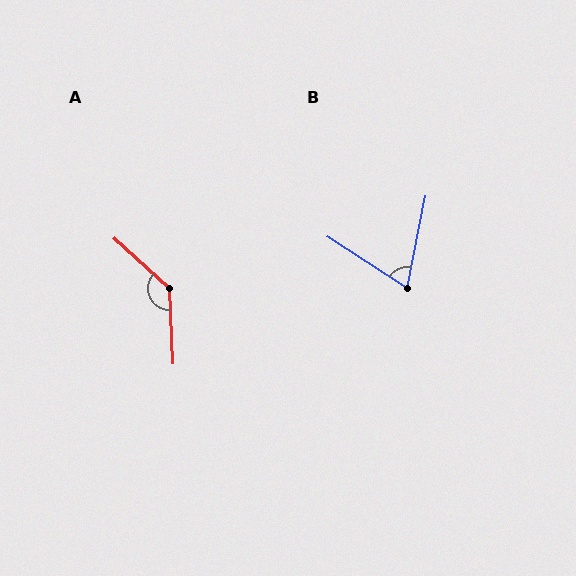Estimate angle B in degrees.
Approximately 68 degrees.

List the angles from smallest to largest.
B (68°), A (135°).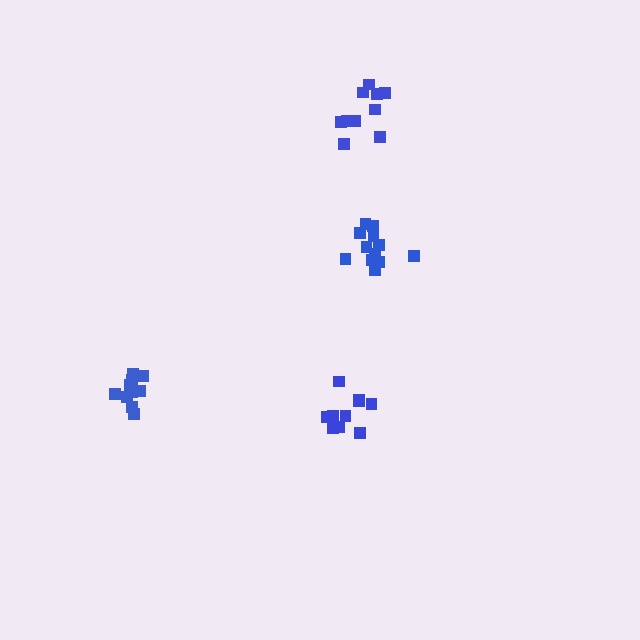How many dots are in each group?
Group 1: 12 dots, Group 2: 11 dots, Group 3: 10 dots, Group 4: 11 dots (44 total).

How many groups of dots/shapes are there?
There are 4 groups.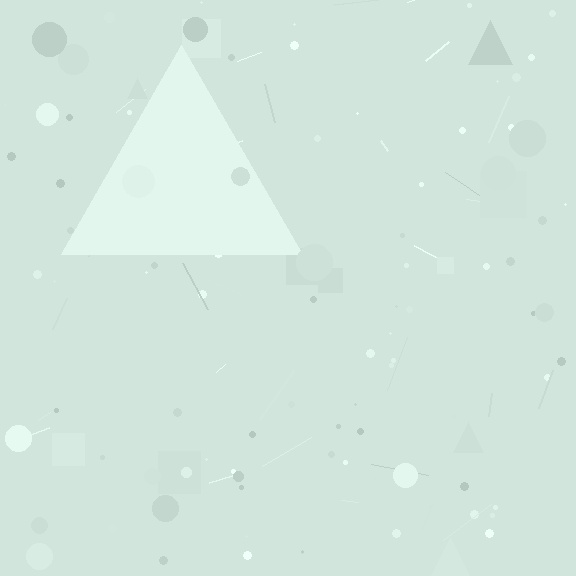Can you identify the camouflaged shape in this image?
The camouflaged shape is a triangle.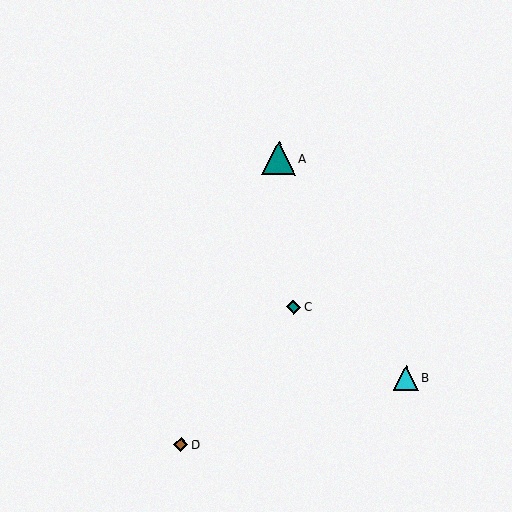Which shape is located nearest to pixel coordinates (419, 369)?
The cyan triangle (labeled B) at (406, 378) is nearest to that location.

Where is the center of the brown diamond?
The center of the brown diamond is at (181, 445).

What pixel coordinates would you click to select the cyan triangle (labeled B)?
Click at (406, 378) to select the cyan triangle B.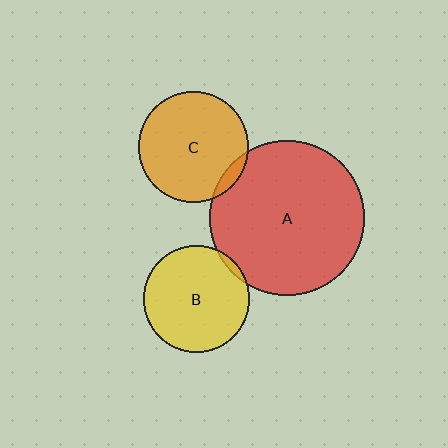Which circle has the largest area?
Circle A (red).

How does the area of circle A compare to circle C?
Approximately 2.0 times.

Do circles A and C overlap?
Yes.